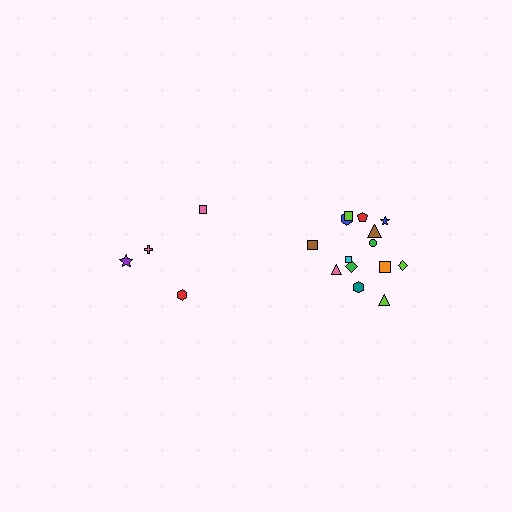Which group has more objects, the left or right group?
The right group.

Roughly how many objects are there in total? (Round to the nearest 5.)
Roughly 20 objects in total.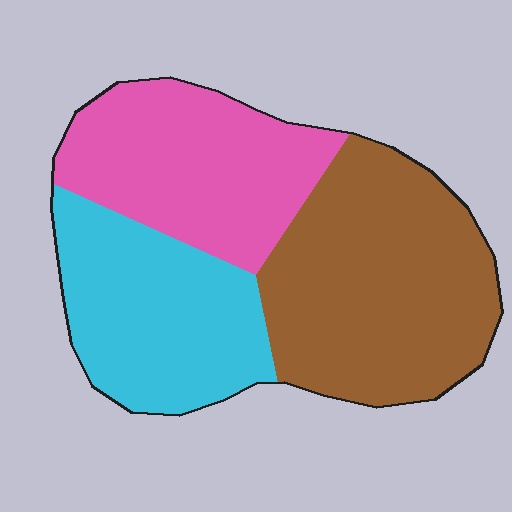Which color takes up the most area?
Brown, at roughly 40%.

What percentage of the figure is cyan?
Cyan takes up between a sixth and a third of the figure.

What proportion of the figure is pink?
Pink covers about 30% of the figure.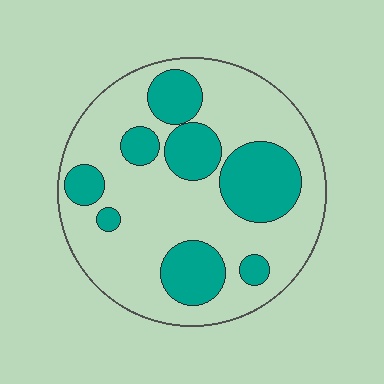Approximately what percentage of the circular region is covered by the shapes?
Approximately 30%.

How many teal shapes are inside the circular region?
8.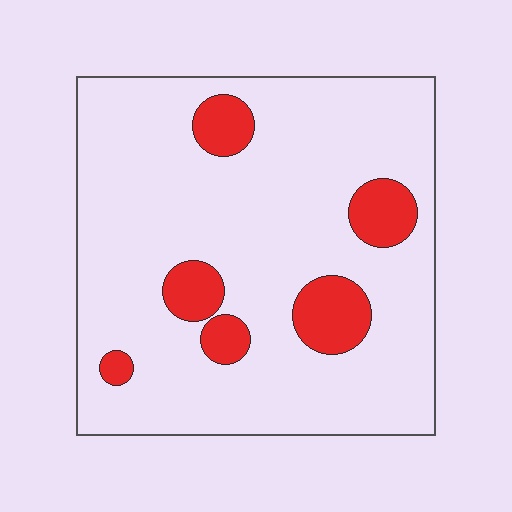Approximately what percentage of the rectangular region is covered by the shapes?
Approximately 15%.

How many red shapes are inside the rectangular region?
6.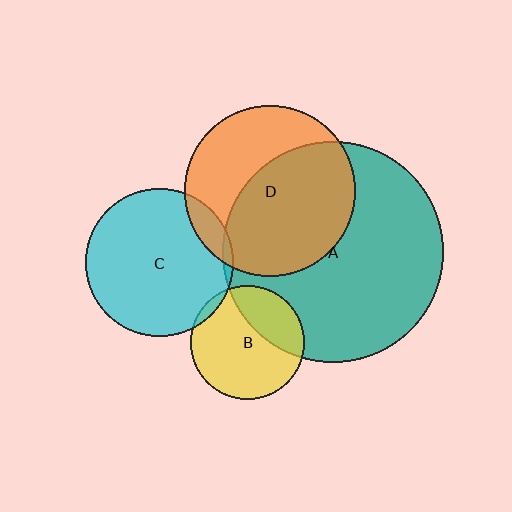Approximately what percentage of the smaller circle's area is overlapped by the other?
Approximately 10%.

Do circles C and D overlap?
Yes.